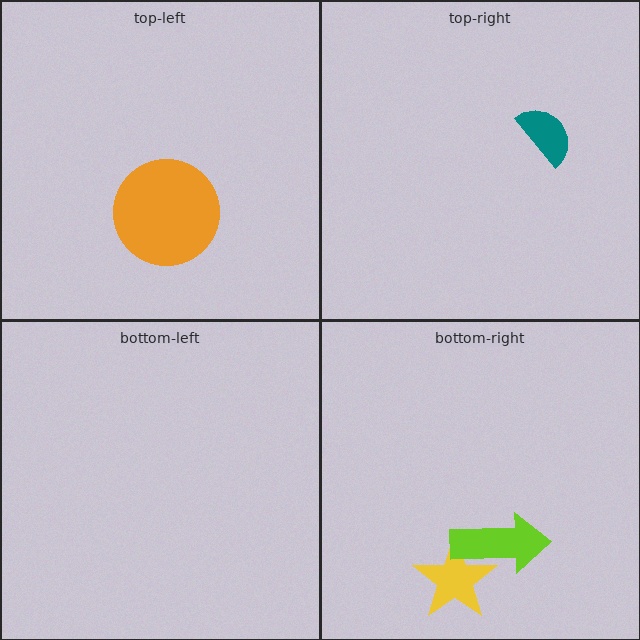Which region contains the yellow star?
The bottom-right region.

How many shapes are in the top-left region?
1.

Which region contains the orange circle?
The top-left region.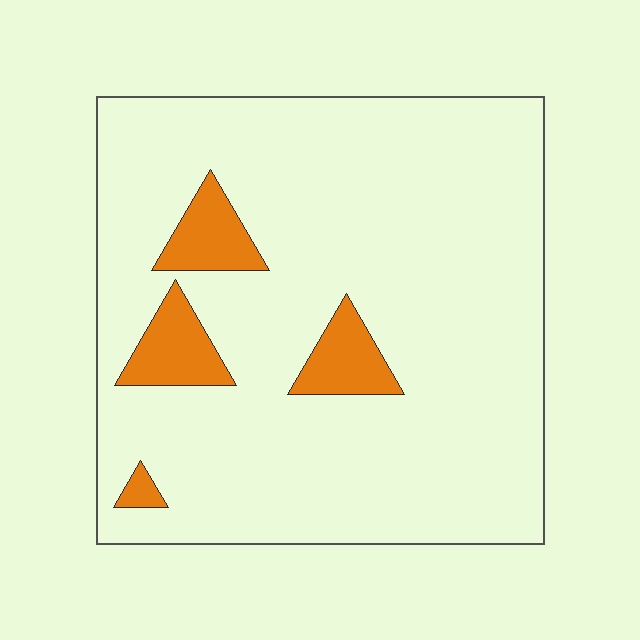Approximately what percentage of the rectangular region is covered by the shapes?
Approximately 10%.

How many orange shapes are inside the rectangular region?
4.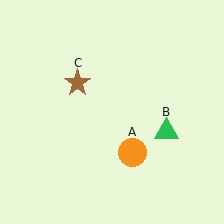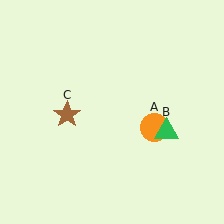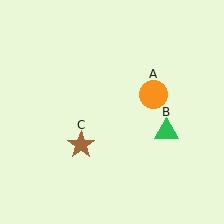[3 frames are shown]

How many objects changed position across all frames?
2 objects changed position: orange circle (object A), brown star (object C).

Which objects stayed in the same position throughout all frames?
Green triangle (object B) remained stationary.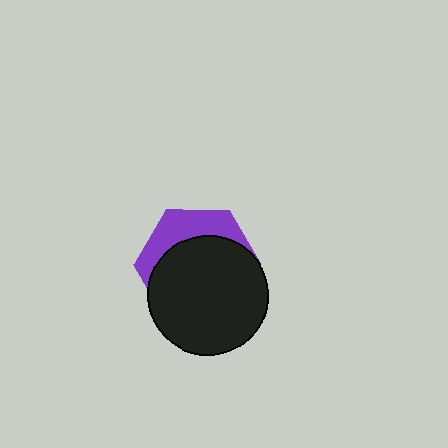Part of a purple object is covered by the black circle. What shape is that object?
It is a hexagon.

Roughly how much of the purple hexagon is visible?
A small part of it is visible (roughly 31%).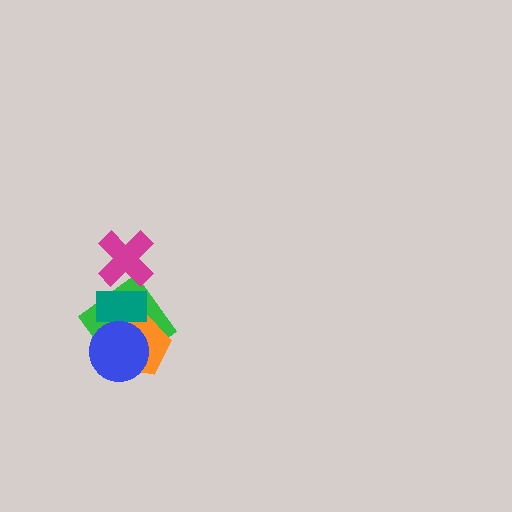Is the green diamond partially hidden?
Yes, it is partially covered by another shape.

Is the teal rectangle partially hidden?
Yes, it is partially covered by another shape.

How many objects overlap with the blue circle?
3 objects overlap with the blue circle.